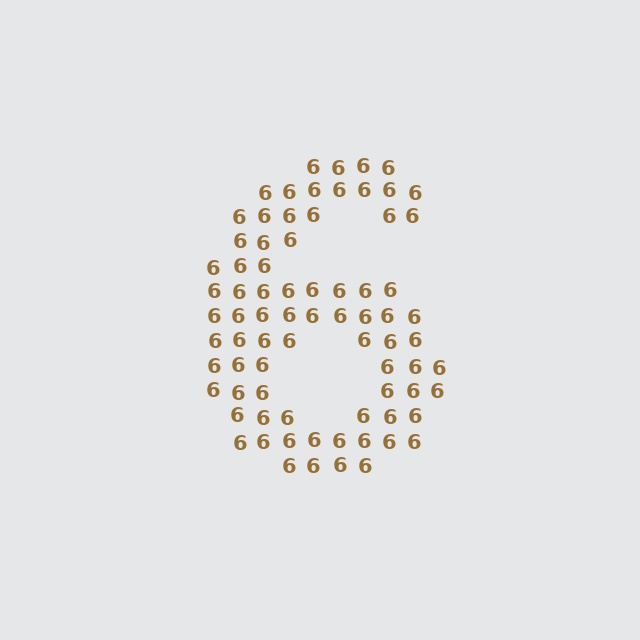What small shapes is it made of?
It is made of small digit 6's.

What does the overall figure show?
The overall figure shows the digit 6.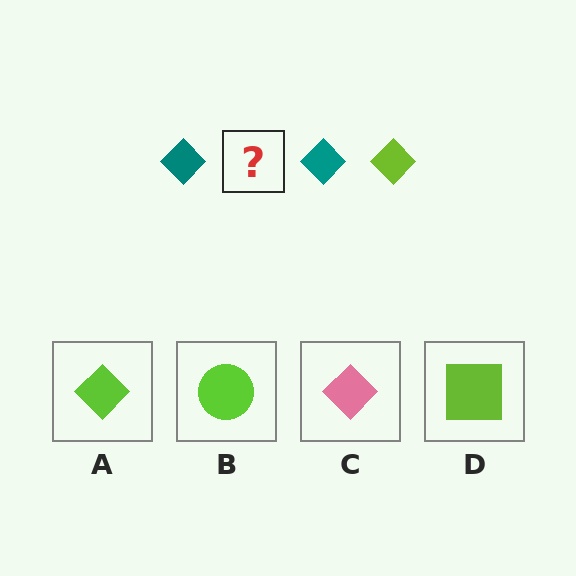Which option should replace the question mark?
Option A.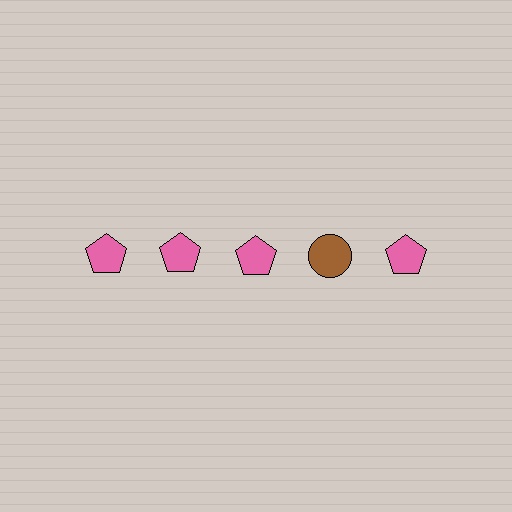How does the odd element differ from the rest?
It differs in both color (brown instead of pink) and shape (circle instead of pentagon).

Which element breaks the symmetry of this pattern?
The brown circle in the top row, second from right column breaks the symmetry. All other shapes are pink pentagons.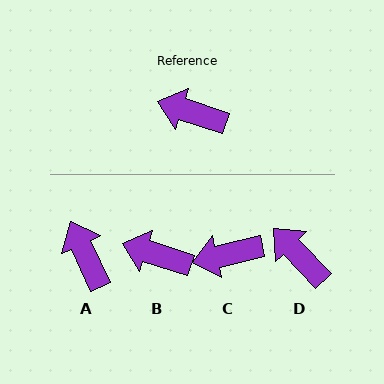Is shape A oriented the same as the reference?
No, it is off by about 48 degrees.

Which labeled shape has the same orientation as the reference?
B.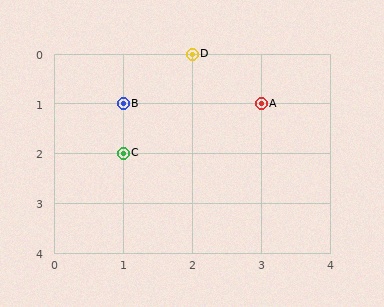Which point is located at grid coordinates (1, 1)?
Point B is at (1, 1).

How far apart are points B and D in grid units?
Points B and D are 1 column and 1 row apart (about 1.4 grid units diagonally).